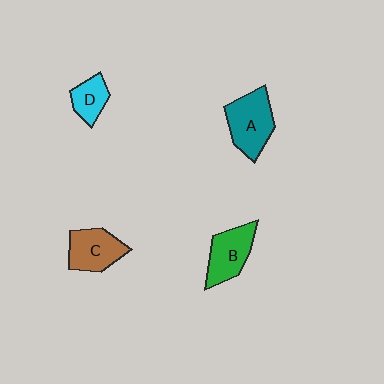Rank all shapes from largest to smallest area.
From largest to smallest: A (teal), B (green), C (brown), D (cyan).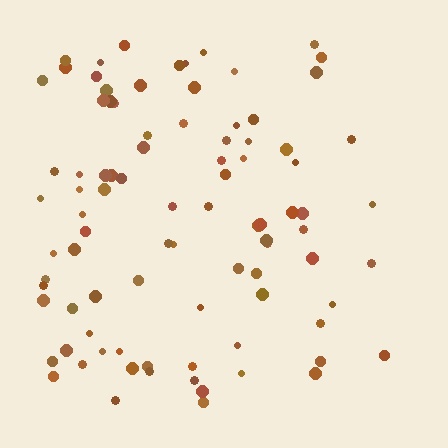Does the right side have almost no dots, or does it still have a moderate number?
Still a moderate number, just noticeably fewer than the left.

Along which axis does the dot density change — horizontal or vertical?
Horizontal.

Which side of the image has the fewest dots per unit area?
The right.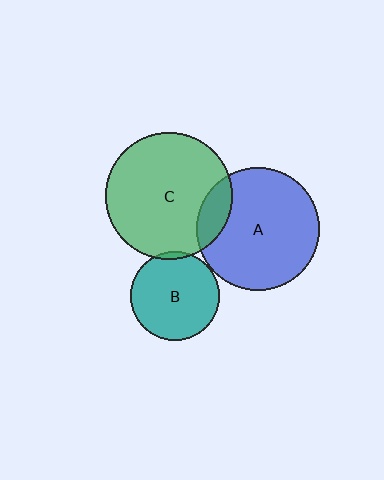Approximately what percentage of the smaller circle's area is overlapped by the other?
Approximately 15%.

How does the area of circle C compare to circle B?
Approximately 2.0 times.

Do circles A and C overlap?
Yes.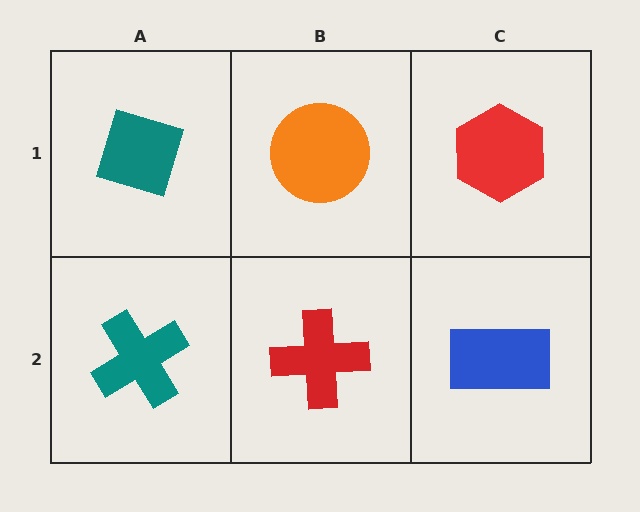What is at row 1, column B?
An orange circle.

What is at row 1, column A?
A teal diamond.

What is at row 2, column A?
A teal cross.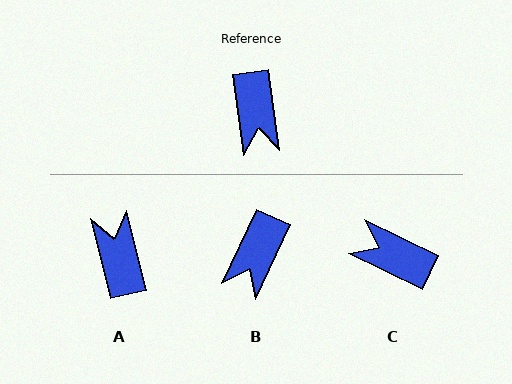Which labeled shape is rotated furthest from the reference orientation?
A, about 174 degrees away.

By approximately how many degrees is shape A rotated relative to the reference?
Approximately 174 degrees clockwise.